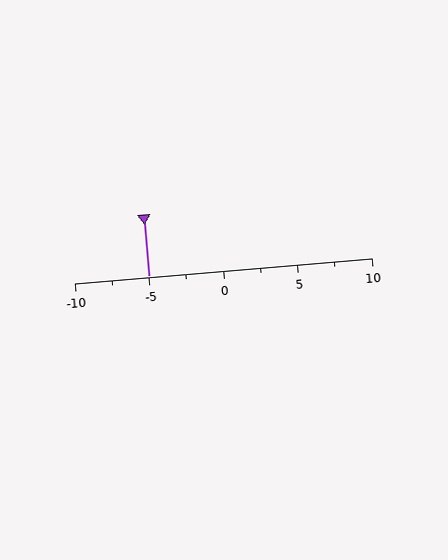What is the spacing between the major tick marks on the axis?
The major ticks are spaced 5 apart.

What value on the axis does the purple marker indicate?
The marker indicates approximately -5.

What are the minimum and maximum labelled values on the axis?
The axis runs from -10 to 10.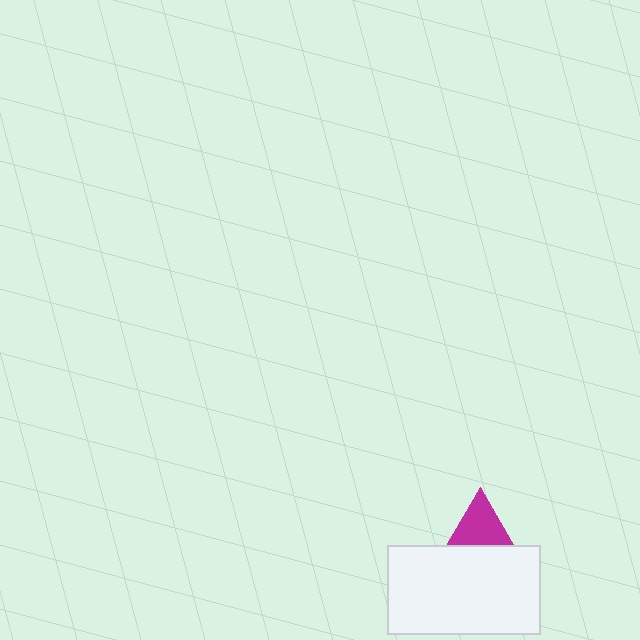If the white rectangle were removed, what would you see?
You would see the complete magenta triangle.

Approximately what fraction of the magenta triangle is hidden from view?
Roughly 41% of the magenta triangle is hidden behind the white rectangle.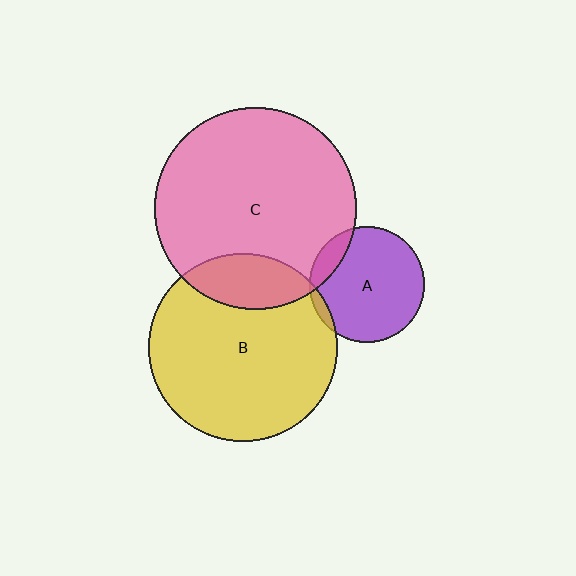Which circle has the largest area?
Circle C (pink).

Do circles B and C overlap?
Yes.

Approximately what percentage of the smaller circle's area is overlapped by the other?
Approximately 20%.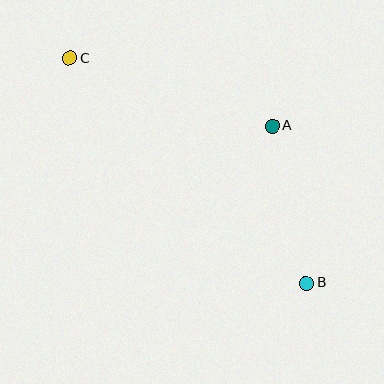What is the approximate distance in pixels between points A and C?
The distance between A and C is approximately 214 pixels.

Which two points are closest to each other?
Points A and B are closest to each other.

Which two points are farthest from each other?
Points B and C are farthest from each other.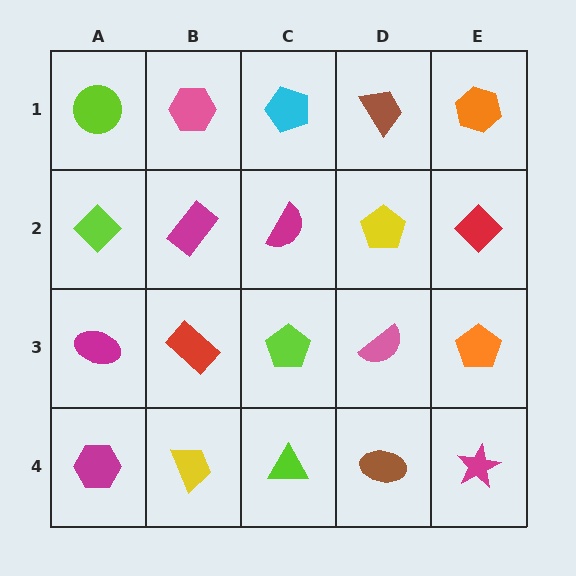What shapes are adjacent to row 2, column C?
A cyan pentagon (row 1, column C), a lime pentagon (row 3, column C), a magenta rectangle (row 2, column B), a yellow pentagon (row 2, column D).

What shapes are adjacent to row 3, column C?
A magenta semicircle (row 2, column C), a lime triangle (row 4, column C), a red rectangle (row 3, column B), a pink semicircle (row 3, column D).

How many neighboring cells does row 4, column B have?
3.